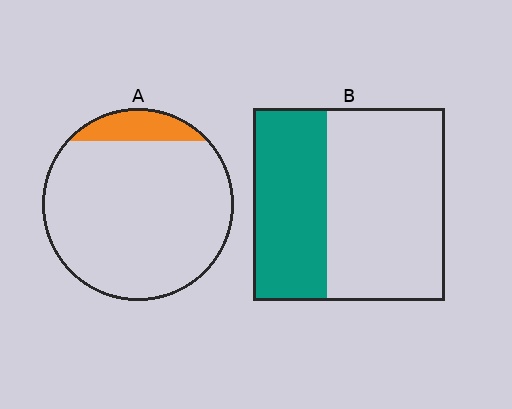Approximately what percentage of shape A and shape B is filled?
A is approximately 10% and B is approximately 40%.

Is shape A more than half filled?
No.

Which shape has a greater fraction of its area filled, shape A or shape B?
Shape B.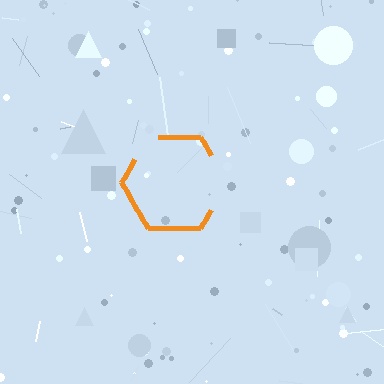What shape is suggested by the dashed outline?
The dashed outline suggests a hexagon.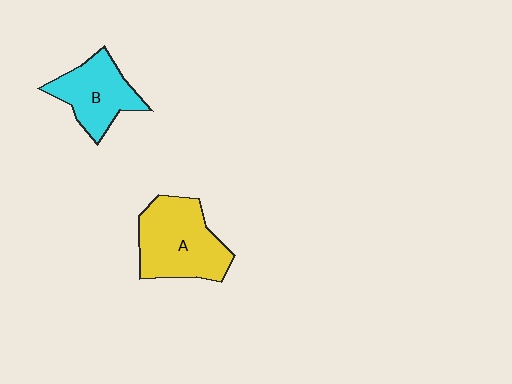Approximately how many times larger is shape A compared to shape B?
Approximately 1.4 times.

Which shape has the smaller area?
Shape B (cyan).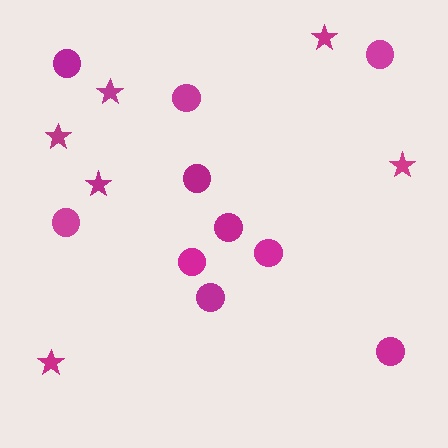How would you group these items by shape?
There are 2 groups: one group of circles (10) and one group of stars (6).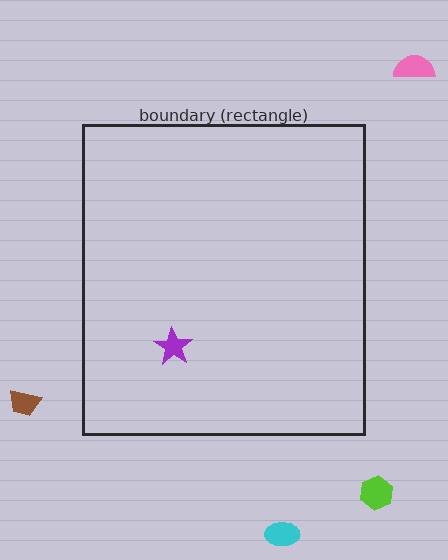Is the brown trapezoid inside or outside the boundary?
Outside.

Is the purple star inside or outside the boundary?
Inside.